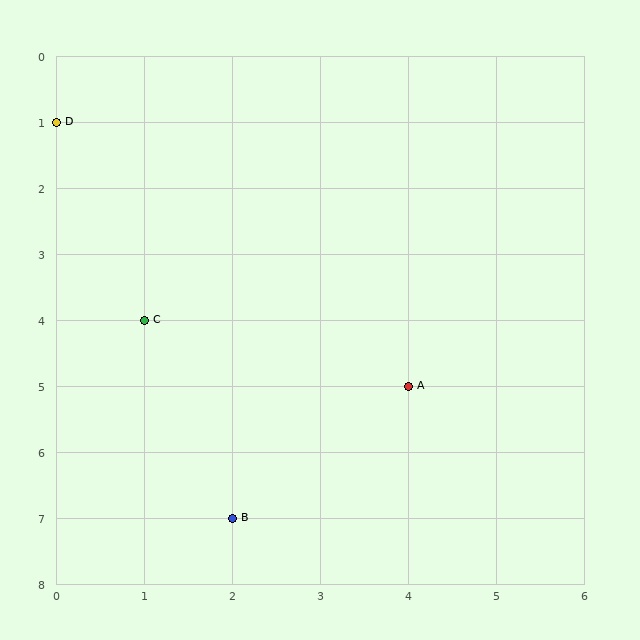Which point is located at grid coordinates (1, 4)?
Point C is at (1, 4).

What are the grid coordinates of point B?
Point B is at grid coordinates (2, 7).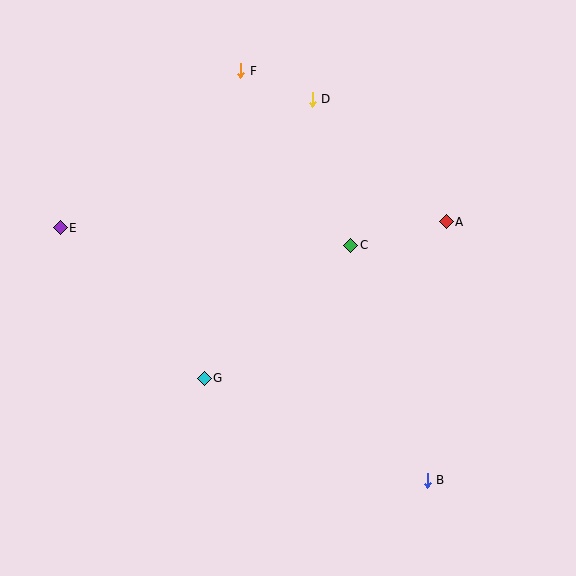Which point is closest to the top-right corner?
Point A is closest to the top-right corner.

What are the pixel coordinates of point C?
Point C is at (351, 245).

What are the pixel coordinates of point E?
Point E is at (60, 228).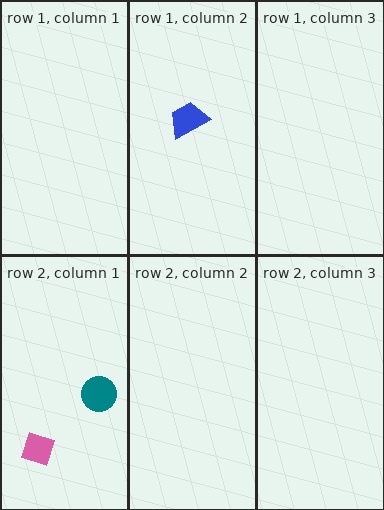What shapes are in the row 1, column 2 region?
The blue trapezoid.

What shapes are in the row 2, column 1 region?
The pink square, the teal circle.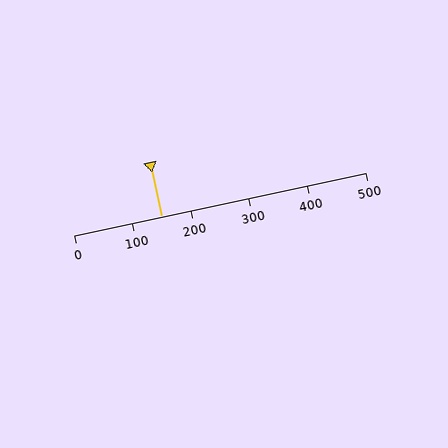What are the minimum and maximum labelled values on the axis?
The axis runs from 0 to 500.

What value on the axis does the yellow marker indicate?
The marker indicates approximately 150.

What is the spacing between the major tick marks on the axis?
The major ticks are spaced 100 apart.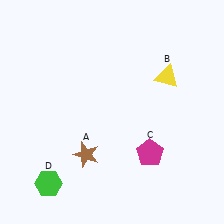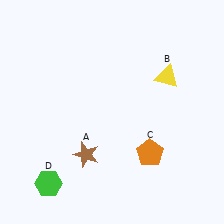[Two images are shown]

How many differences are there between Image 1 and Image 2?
There is 1 difference between the two images.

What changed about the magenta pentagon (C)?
In Image 1, C is magenta. In Image 2, it changed to orange.